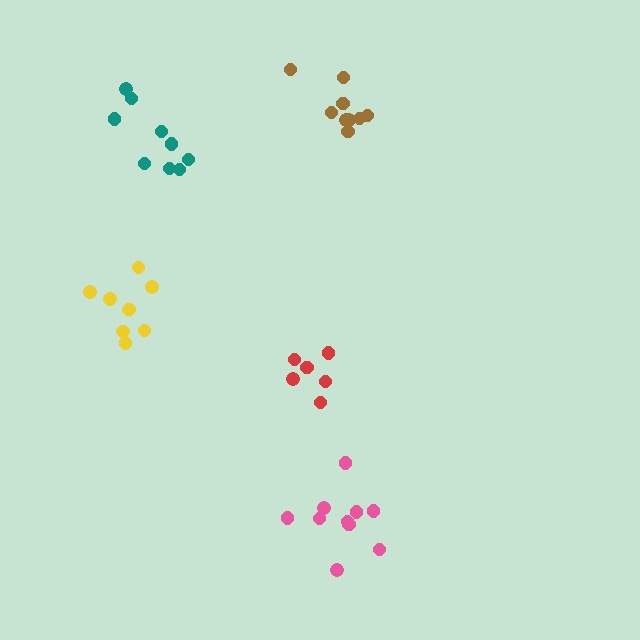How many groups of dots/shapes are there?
There are 5 groups.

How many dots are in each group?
Group 1: 9 dots, Group 2: 8 dots, Group 3: 6 dots, Group 4: 9 dots, Group 5: 10 dots (42 total).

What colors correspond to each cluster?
The clusters are colored: brown, yellow, red, teal, pink.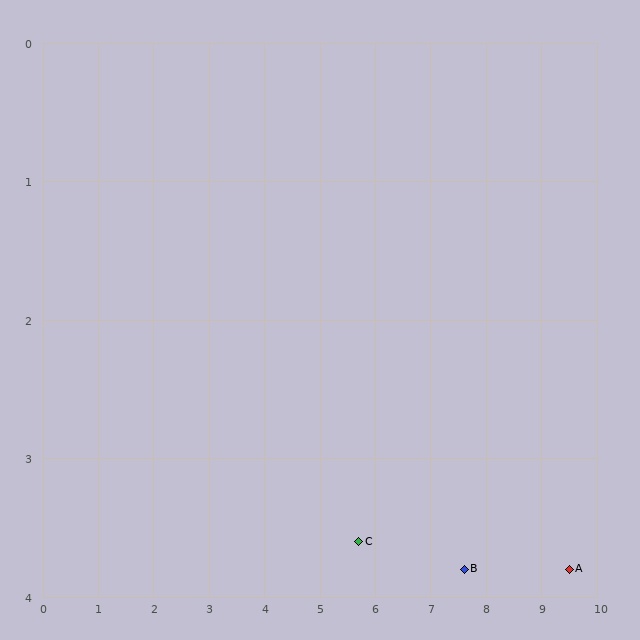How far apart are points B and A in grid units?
Points B and A are about 1.9 grid units apart.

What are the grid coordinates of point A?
Point A is at approximately (9.5, 3.8).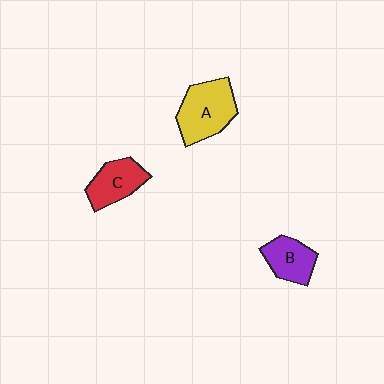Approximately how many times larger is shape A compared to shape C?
Approximately 1.4 times.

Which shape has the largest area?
Shape A (yellow).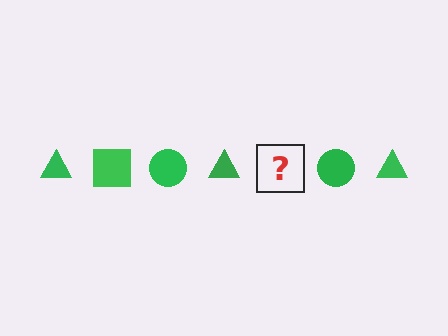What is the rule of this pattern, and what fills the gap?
The rule is that the pattern cycles through triangle, square, circle shapes in green. The gap should be filled with a green square.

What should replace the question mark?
The question mark should be replaced with a green square.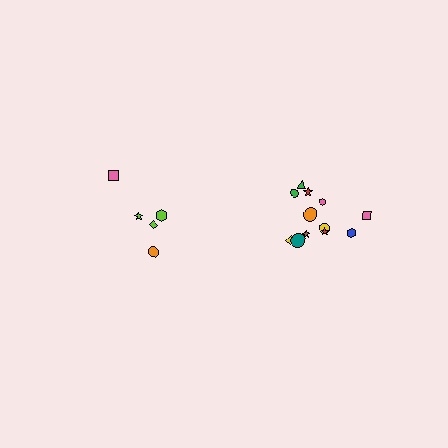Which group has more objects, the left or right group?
The right group.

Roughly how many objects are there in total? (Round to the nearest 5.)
Roughly 15 objects in total.